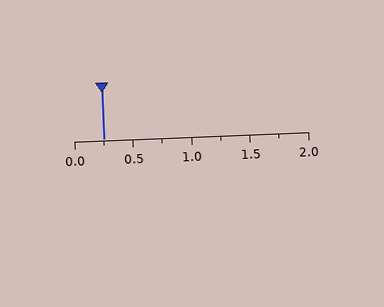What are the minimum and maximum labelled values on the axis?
The axis runs from 0.0 to 2.0.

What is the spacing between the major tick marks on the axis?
The major ticks are spaced 0.5 apart.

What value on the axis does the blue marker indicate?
The marker indicates approximately 0.25.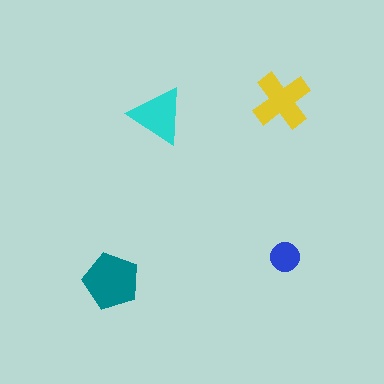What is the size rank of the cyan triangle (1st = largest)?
3rd.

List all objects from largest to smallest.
The teal pentagon, the yellow cross, the cyan triangle, the blue circle.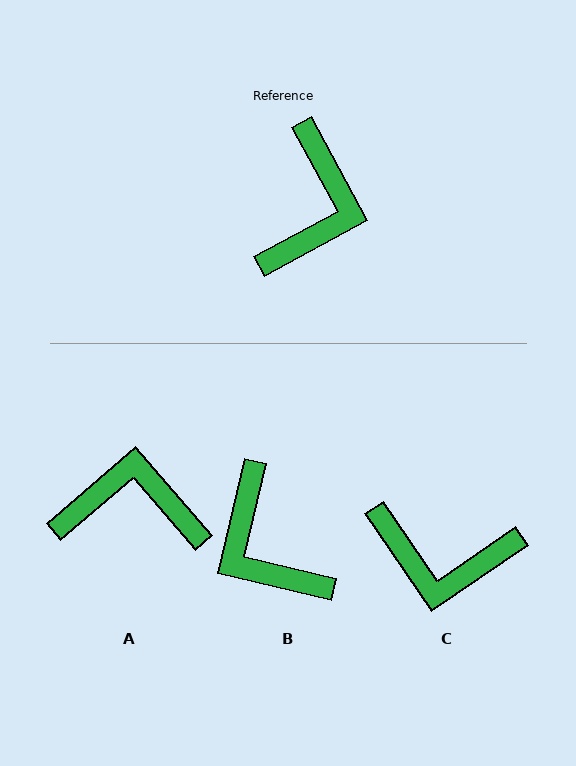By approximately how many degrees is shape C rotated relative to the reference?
Approximately 84 degrees clockwise.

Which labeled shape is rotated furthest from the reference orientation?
B, about 132 degrees away.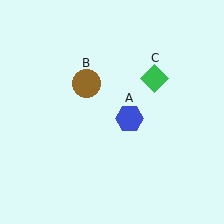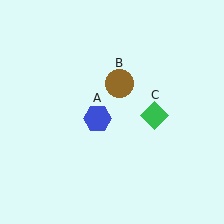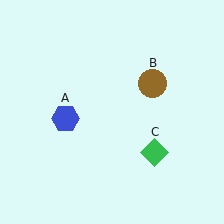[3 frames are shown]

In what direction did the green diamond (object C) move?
The green diamond (object C) moved down.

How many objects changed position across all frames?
3 objects changed position: blue hexagon (object A), brown circle (object B), green diamond (object C).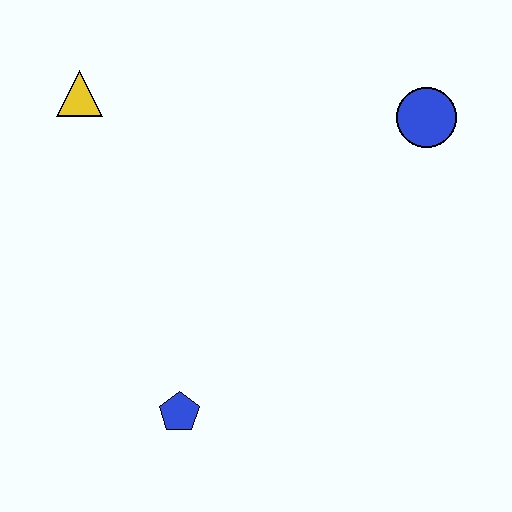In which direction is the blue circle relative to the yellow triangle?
The blue circle is to the right of the yellow triangle.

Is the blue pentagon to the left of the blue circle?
Yes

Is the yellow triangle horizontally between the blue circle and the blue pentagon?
No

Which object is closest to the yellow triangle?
The blue pentagon is closest to the yellow triangle.